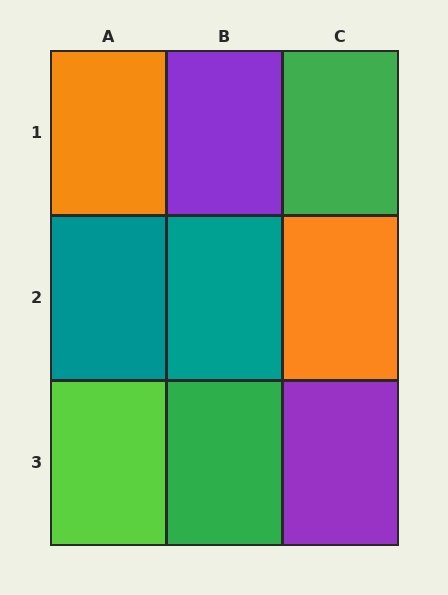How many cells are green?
2 cells are green.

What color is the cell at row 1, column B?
Purple.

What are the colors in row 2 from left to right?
Teal, teal, orange.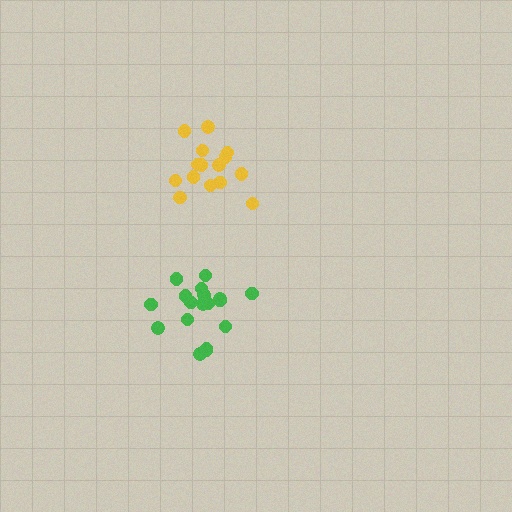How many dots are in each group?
Group 1: 15 dots, Group 2: 18 dots (33 total).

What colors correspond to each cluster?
The clusters are colored: yellow, green.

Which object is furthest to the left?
The yellow cluster is leftmost.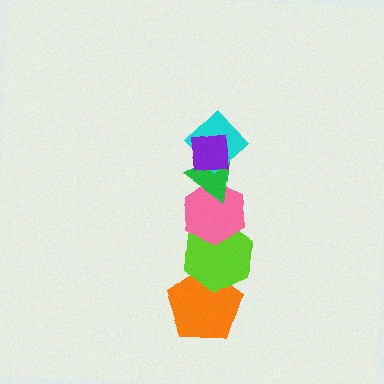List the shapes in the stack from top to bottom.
From top to bottom: the purple square, the cyan diamond, the green triangle, the pink hexagon, the lime hexagon, the orange pentagon.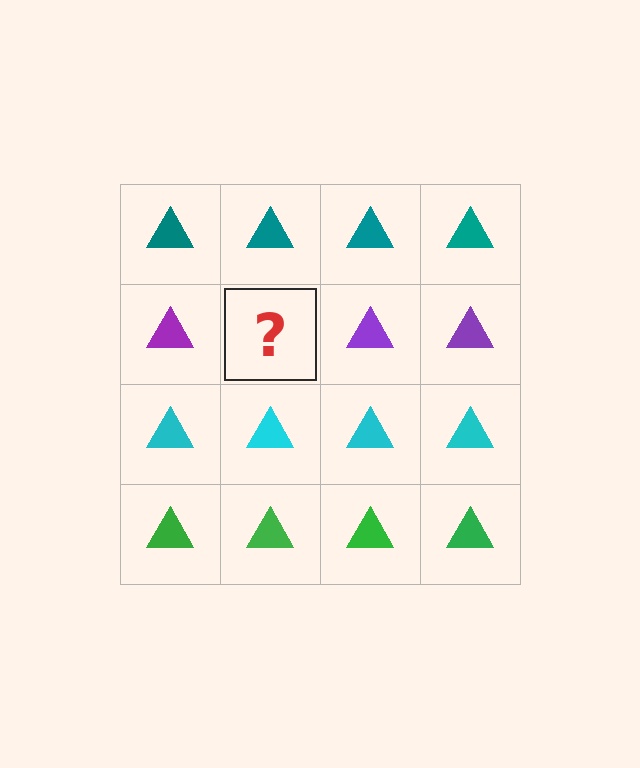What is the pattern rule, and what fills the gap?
The rule is that each row has a consistent color. The gap should be filled with a purple triangle.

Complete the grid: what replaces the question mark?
The question mark should be replaced with a purple triangle.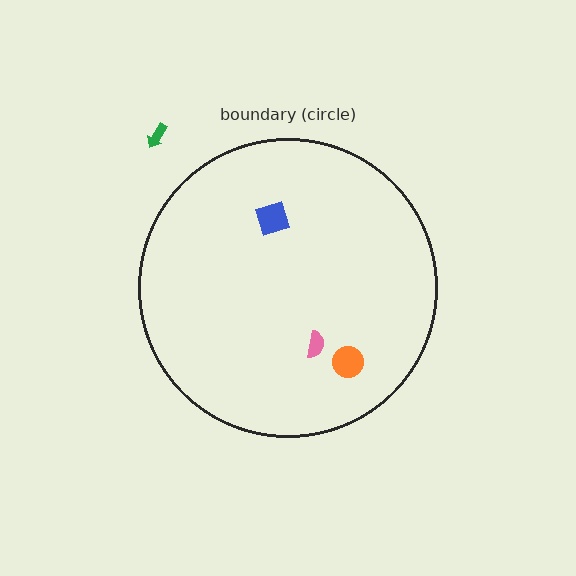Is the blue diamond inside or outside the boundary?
Inside.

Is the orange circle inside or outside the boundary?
Inside.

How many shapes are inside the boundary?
3 inside, 1 outside.